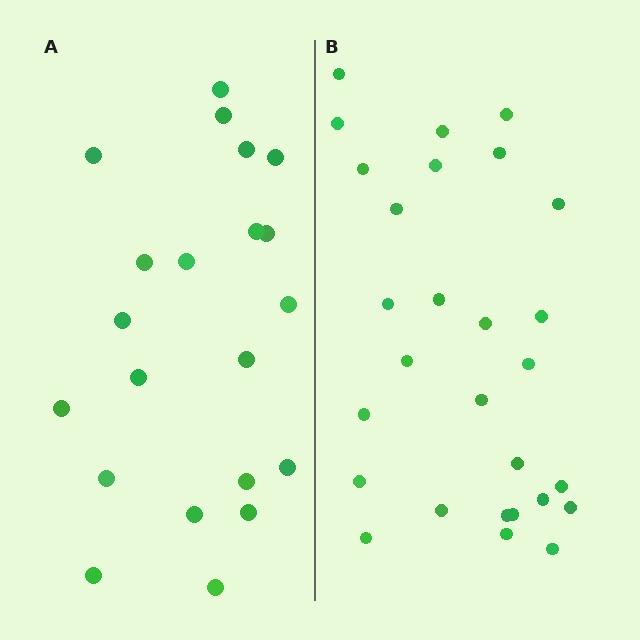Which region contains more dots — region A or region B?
Region B (the right region) has more dots.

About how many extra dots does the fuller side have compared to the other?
Region B has roughly 8 or so more dots than region A.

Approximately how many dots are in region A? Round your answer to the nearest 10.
About 20 dots. (The exact count is 21, which rounds to 20.)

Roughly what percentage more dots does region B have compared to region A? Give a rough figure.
About 35% more.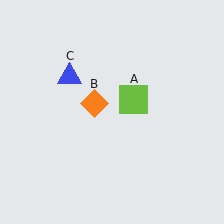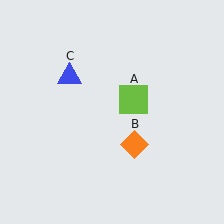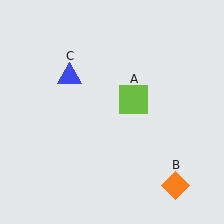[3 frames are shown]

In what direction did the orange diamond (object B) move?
The orange diamond (object B) moved down and to the right.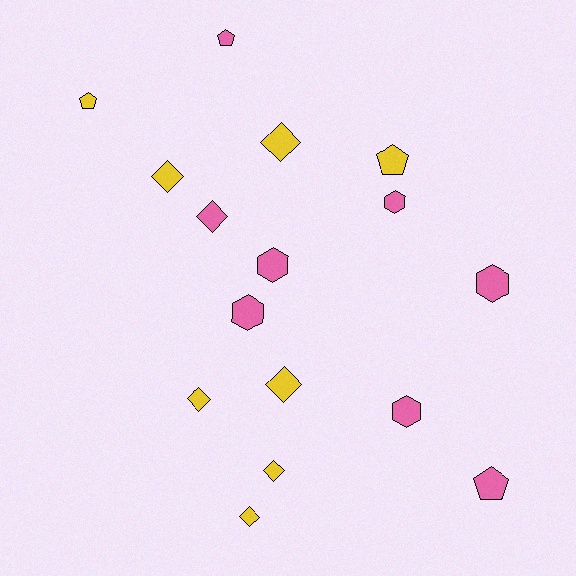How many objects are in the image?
There are 16 objects.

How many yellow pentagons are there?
There are 2 yellow pentagons.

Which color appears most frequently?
Yellow, with 8 objects.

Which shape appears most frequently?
Diamond, with 7 objects.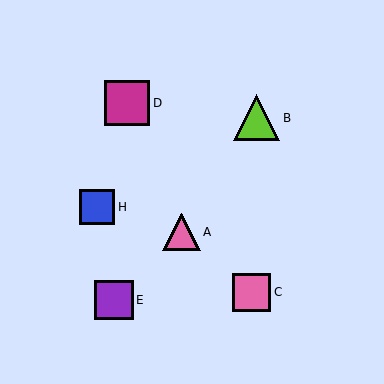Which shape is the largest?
The lime triangle (labeled B) is the largest.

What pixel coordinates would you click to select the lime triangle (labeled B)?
Click at (256, 118) to select the lime triangle B.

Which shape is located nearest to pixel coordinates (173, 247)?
The pink triangle (labeled A) at (182, 232) is nearest to that location.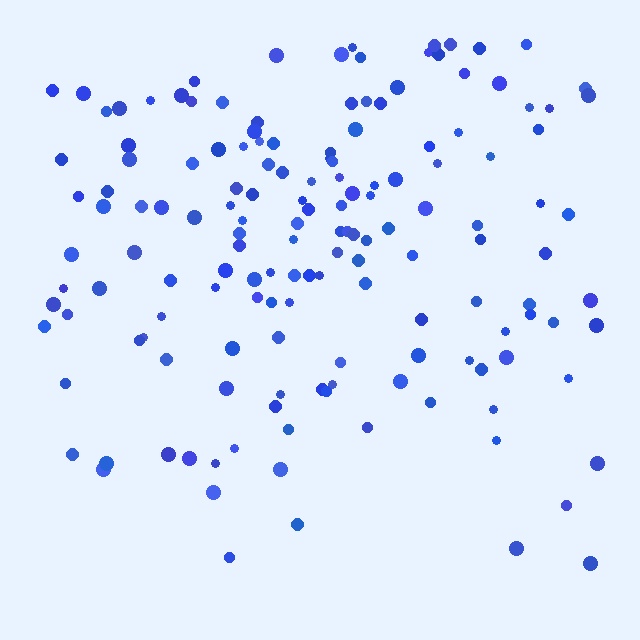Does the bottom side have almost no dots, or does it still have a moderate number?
Still a moderate number, just noticeably fewer than the top.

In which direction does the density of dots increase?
From bottom to top, with the top side densest.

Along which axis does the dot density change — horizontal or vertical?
Vertical.